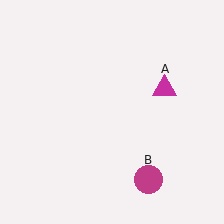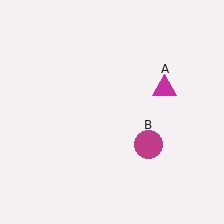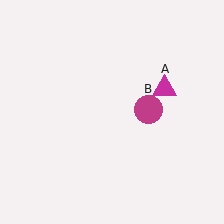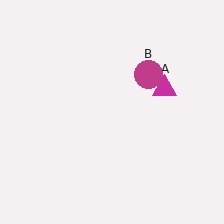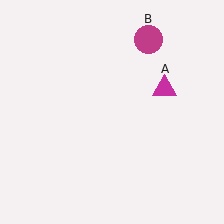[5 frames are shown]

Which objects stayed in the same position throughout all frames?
Magenta triangle (object A) remained stationary.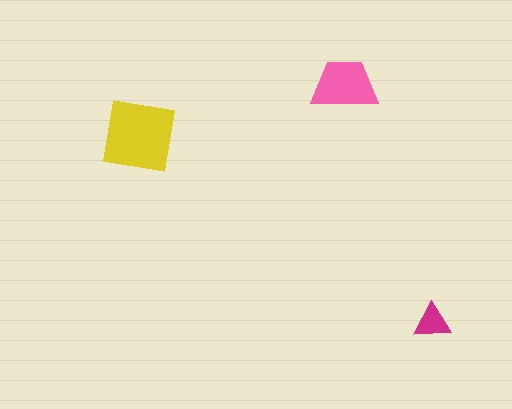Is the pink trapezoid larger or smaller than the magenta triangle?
Larger.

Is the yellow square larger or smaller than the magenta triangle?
Larger.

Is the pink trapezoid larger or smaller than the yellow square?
Smaller.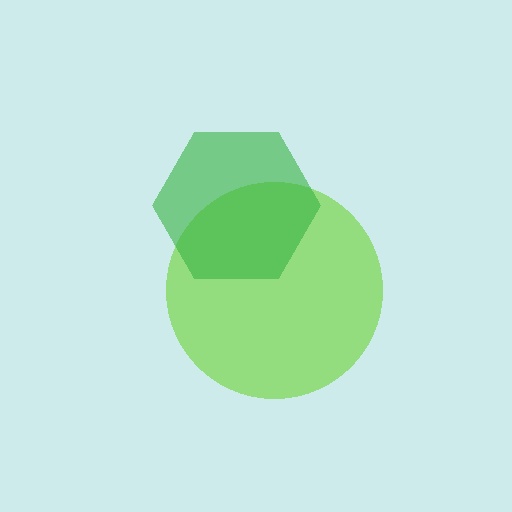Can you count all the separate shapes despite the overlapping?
Yes, there are 2 separate shapes.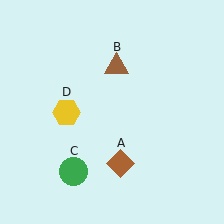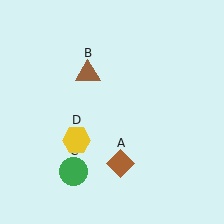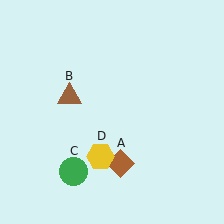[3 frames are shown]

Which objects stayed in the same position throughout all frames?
Brown diamond (object A) and green circle (object C) remained stationary.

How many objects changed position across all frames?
2 objects changed position: brown triangle (object B), yellow hexagon (object D).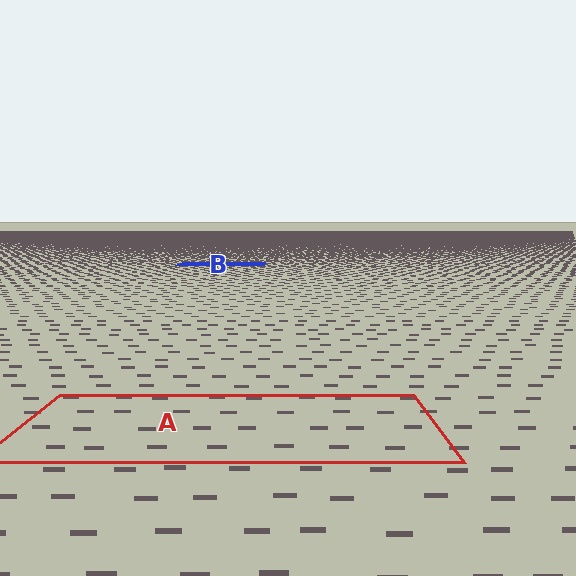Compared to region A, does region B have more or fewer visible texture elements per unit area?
Region B has more texture elements per unit area — they are packed more densely because it is farther away.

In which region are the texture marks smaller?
The texture marks are smaller in region B, because it is farther away.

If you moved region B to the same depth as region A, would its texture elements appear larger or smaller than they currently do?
They would appear larger. At a closer depth, the same texture elements are projected at a bigger on-screen size.